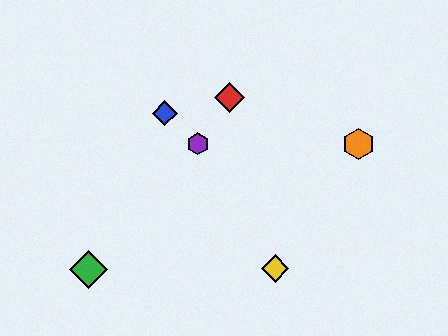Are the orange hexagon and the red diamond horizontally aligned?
No, the orange hexagon is at y≈144 and the red diamond is at y≈98.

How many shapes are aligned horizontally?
2 shapes (the purple hexagon, the orange hexagon) are aligned horizontally.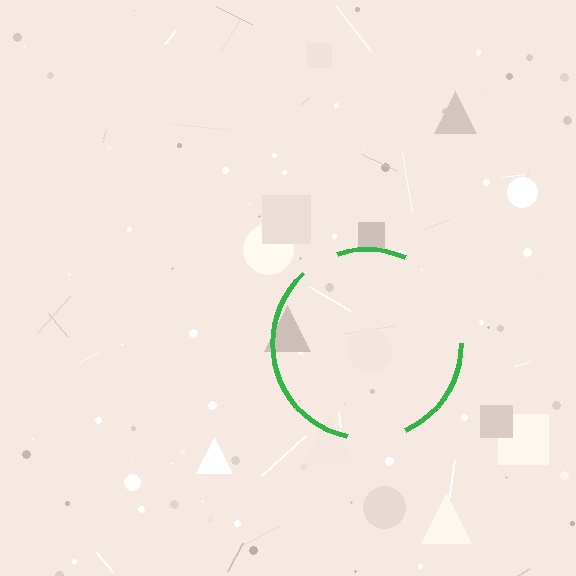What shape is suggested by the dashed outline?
The dashed outline suggests a circle.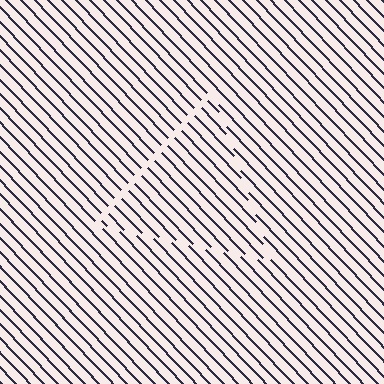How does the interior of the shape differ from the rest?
The interior of the shape contains the same grating, shifted by half a period — the contour is defined by the phase discontinuity where line-ends from the inner and outer gratings abut.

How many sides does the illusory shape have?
3 sides — the line-ends trace a triangle.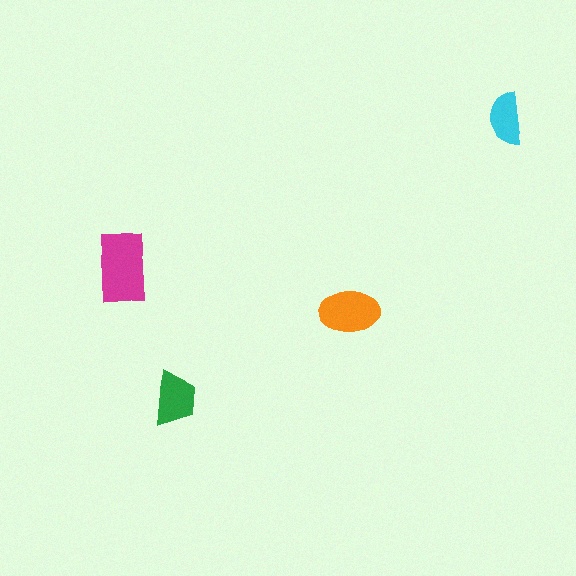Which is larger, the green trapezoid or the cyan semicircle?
The green trapezoid.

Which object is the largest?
The magenta rectangle.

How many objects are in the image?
There are 4 objects in the image.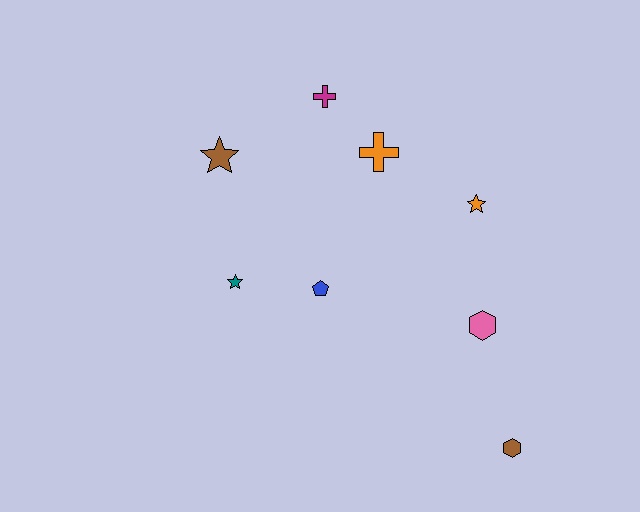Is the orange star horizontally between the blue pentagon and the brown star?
No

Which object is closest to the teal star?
The blue pentagon is closest to the teal star.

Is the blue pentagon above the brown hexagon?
Yes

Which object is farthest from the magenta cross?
The brown hexagon is farthest from the magenta cross.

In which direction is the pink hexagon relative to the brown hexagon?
The pink hexagon is above the brown hexagon.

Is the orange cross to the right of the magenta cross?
Yes